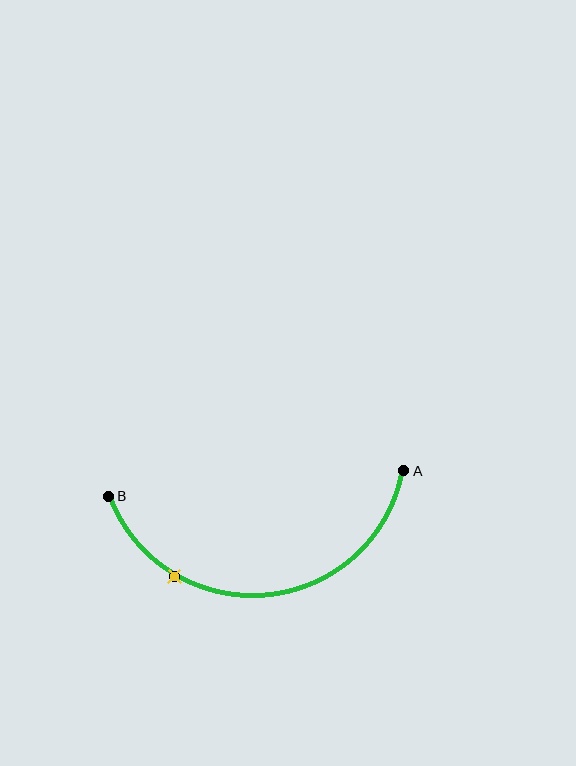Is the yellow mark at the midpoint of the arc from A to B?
No. The yellow mark lies on the arc but is closer to endpoint B. The arc midpoint would be at the point on the curve equidistant along the arc from both A and B.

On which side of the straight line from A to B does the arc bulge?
The arc bulges below the straight line connecting A and B.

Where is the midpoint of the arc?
The arc midpoint is the point on the curve farthest from the straight line joining A and B. It sits below that line.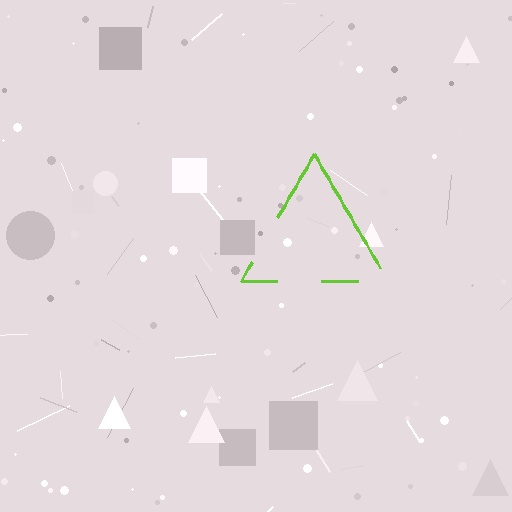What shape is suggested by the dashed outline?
The dashed outline suggests a triangle.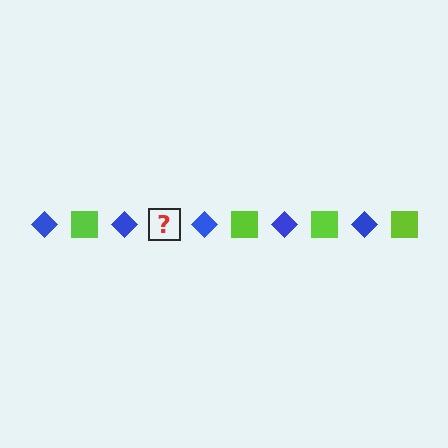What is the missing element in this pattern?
The missing element is a lime square.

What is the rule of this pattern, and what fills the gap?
The rule is that the pattern alternates between blue diamond and lime square. The gap should be filled with a lime square.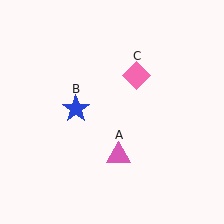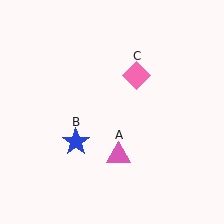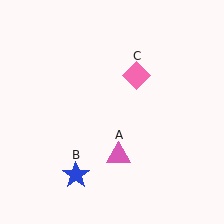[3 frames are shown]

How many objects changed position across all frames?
1 object changed position: blue star (object B).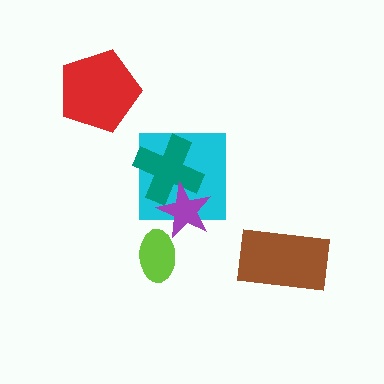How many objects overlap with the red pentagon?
0 objects overlap with the red pentagon.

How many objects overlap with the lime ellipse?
0 objects overlap with the lime ellipse.